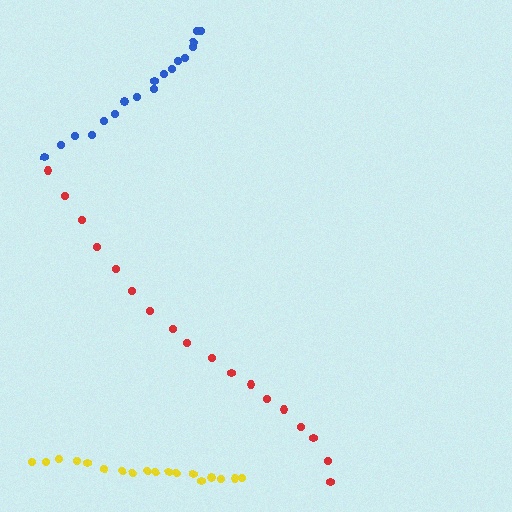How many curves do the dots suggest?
There are 3 distinct paths.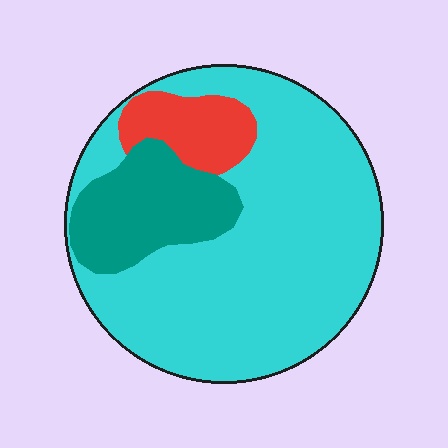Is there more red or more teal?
Teal.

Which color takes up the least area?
Red, at roughly 10%.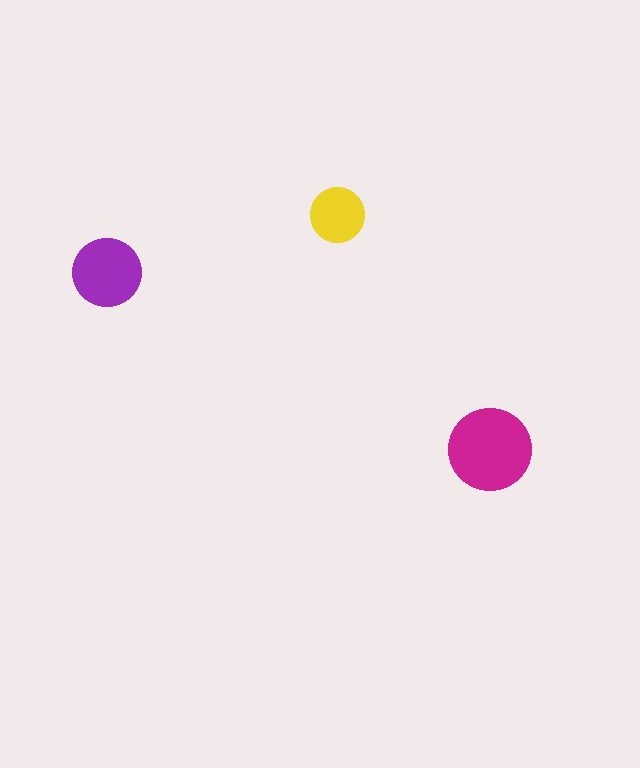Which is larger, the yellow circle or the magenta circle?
The magenta one.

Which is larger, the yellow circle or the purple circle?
The purple one.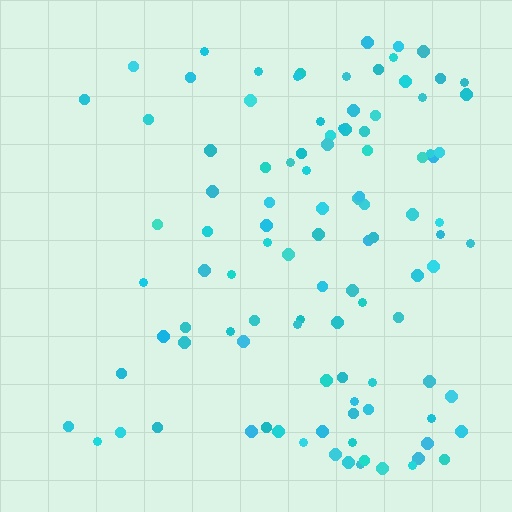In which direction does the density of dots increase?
From left to right, with the right side densest.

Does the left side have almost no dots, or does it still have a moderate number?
Still a moderate number, just noticeably fewer than the right.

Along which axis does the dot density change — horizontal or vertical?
Horizontal.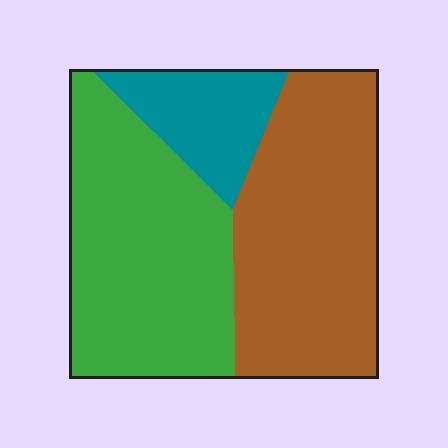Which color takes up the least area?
Teal, at roughly 15%.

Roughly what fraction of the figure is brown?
Brown covers about 45% of the figure.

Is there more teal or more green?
Green.